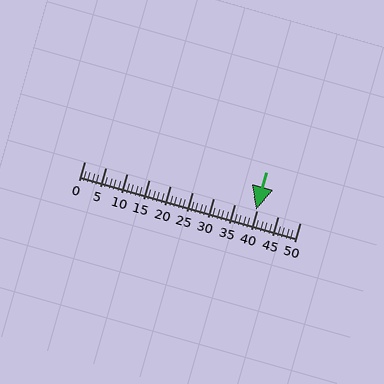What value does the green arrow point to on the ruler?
The green arrow points to approximately 40.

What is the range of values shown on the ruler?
The ruler shows values from 0 to 50.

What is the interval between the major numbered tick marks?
The major tick marks are spaced 5 units apart.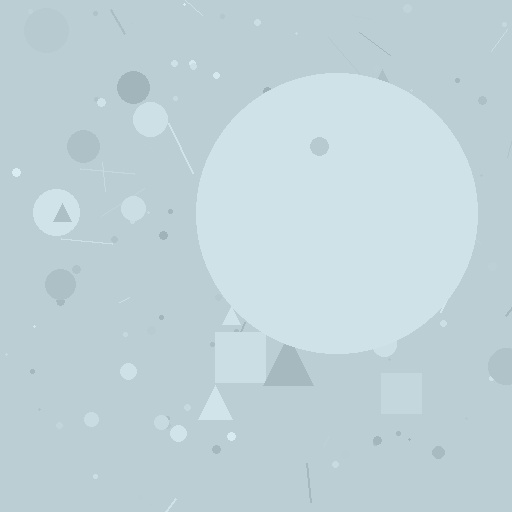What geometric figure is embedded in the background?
A circle is embedded in the background.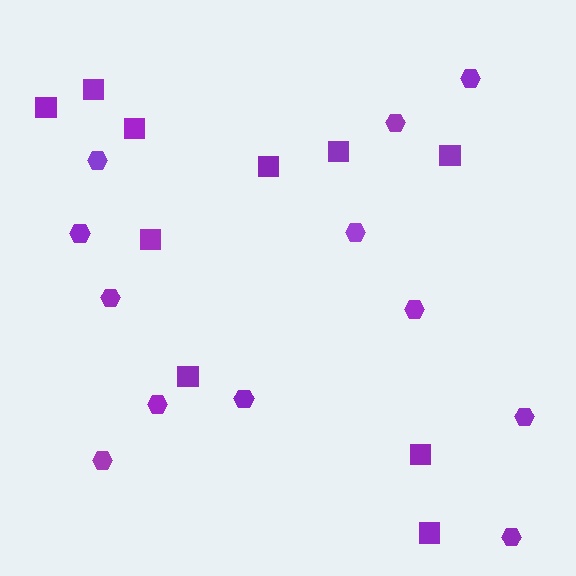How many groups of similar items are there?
There are 2 groups: one group of squares (10) and one group of hexagons (12).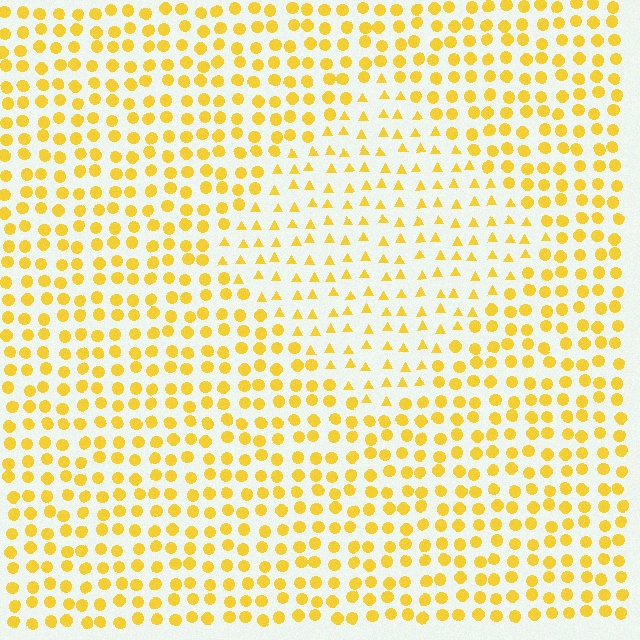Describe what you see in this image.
The image is filled with small yellow elements arranged in a uniform grid. A diamond-shaped region contains triangles, while the surrounding area contains circles. The boundary is defined purely by the change in element shape.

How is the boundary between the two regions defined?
The boundary is defined by a change in element shape: triangles inside vs. circles outside. All elements share the same color and spacing.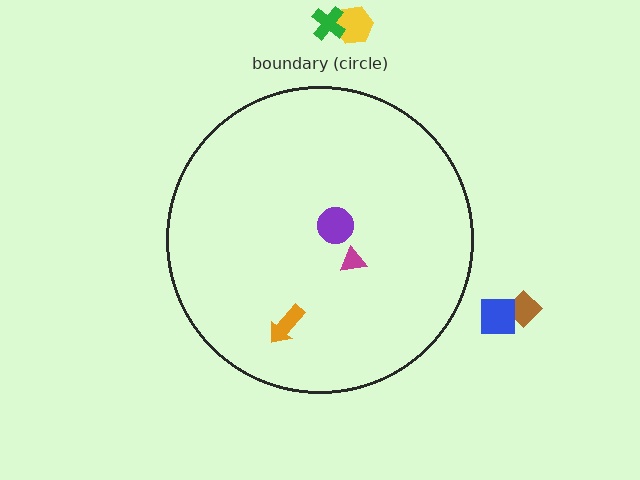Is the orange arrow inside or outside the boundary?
Inside.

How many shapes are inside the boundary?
3 inside, 4 outside.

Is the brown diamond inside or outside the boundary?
Outside.